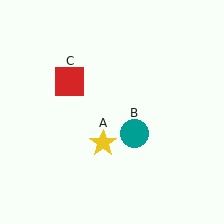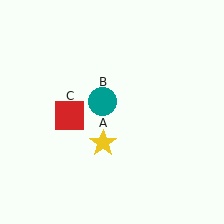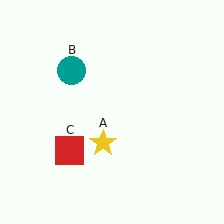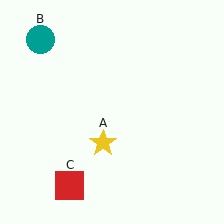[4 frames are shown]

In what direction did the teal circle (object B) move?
The teal circle (object B) moved up and to the left.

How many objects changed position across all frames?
2 objects changed position: teal circle (object B), red square (object C).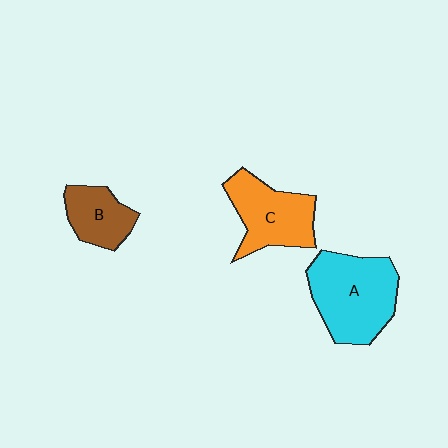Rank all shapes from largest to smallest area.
From largest to smallest: A (cyan), C (orange), B (brown).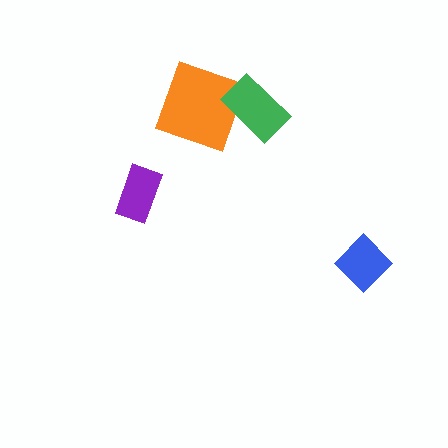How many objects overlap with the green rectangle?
1 object overlaps with the green rectangle.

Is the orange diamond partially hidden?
Yes, it is partially covered by another shape.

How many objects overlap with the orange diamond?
1 object overlaps with the orange diamond.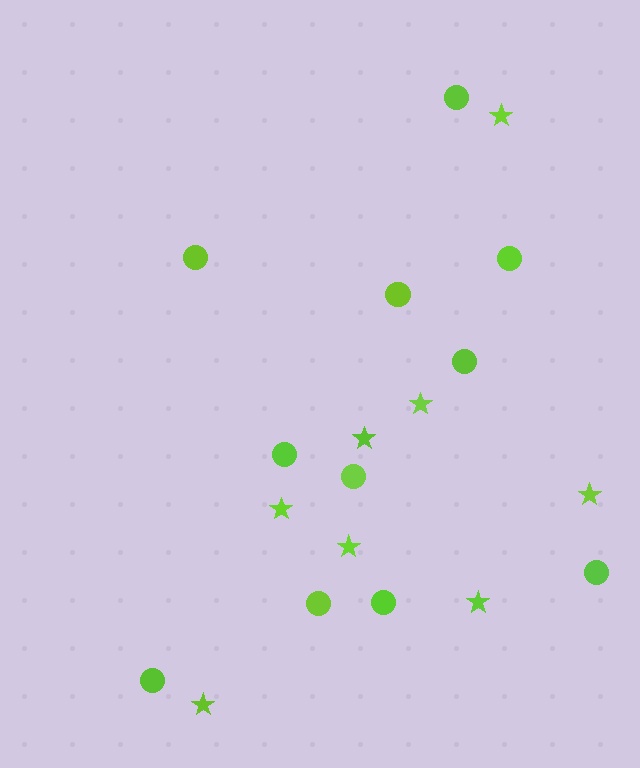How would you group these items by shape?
There are 2 groups: one group of stars (8) and one group of circles (11).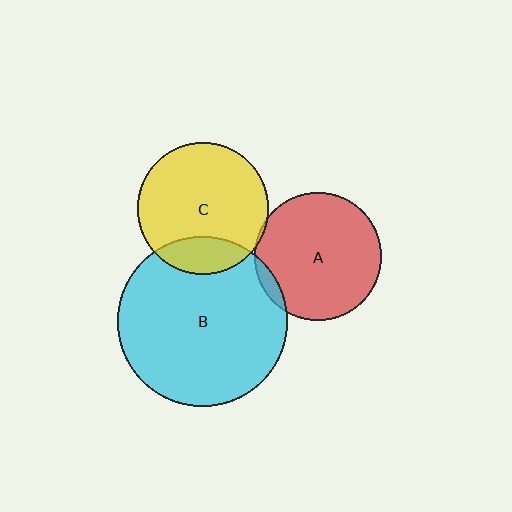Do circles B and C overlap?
Yes.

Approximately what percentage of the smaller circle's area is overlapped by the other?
Approximately 20%.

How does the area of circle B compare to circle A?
Approximately 1.8 times.